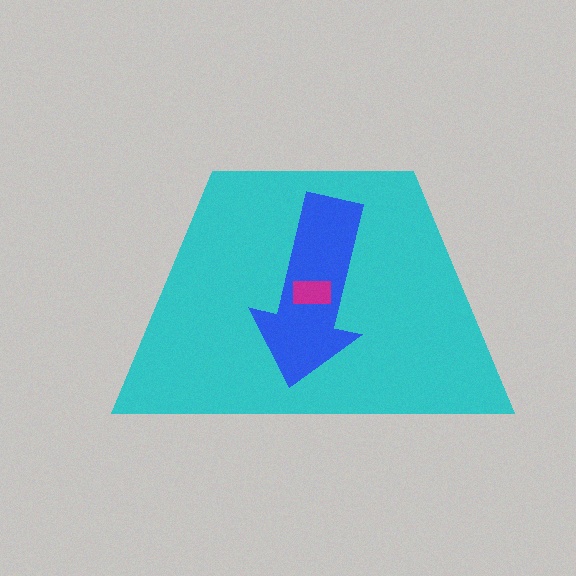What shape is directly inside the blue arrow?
The magenta rectangle.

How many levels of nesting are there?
3.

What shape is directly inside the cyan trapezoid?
The blue arrow.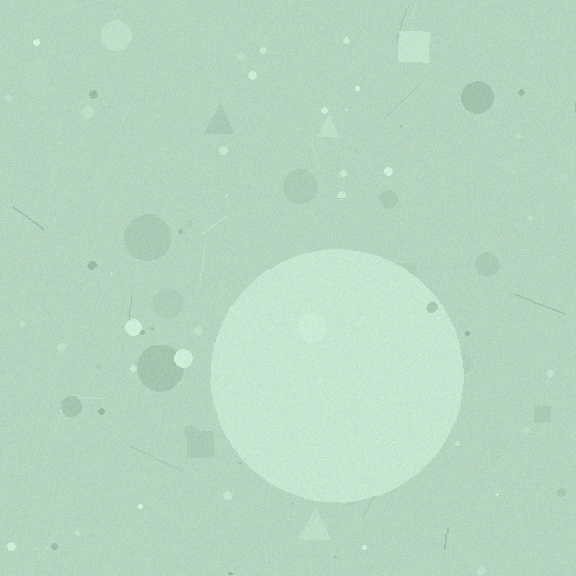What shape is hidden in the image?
A circle is hidden in the image.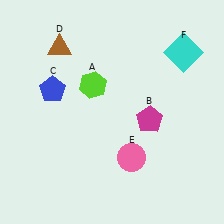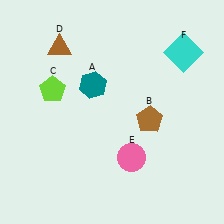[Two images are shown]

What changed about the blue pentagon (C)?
In Image 1, C is blue. In Image 2, it changed to lime.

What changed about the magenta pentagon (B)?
In Image 1, B is magenta. In Image 2, it changed to brown.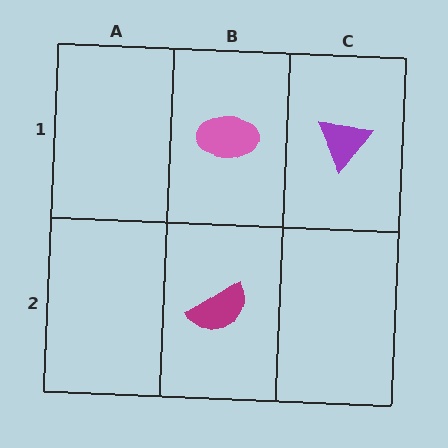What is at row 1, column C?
A purple triangle.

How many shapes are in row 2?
1 shape.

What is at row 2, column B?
A magenta semicircle.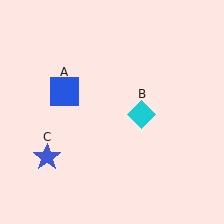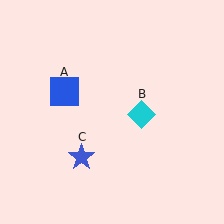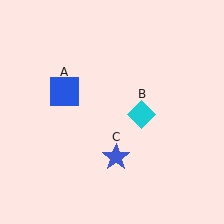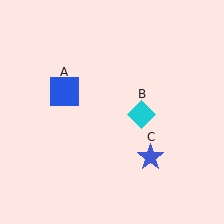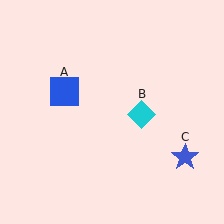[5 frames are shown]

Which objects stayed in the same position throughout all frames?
Blue square (object A) and cyan diamond (object B) remained stationary.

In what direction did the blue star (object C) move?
The blue star (object C) moved right.